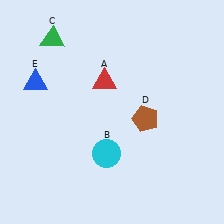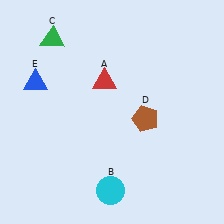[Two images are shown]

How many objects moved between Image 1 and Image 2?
1 object moved between the two images.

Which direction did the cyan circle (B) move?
The cyan circle (B) moved down.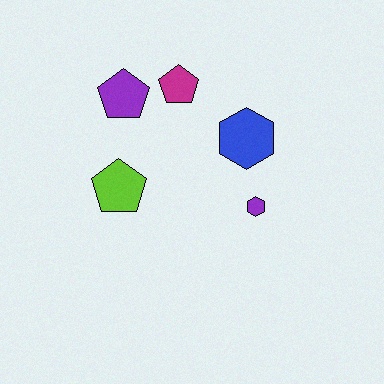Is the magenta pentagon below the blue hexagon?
No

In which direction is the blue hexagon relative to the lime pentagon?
The blue hexagon is to the right of the lime pentagon.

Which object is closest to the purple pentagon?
The magenta pentagon is closest to the purple pentagon.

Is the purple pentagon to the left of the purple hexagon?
Yes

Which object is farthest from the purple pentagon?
The purple hexagon is farthest from the purple pentagon.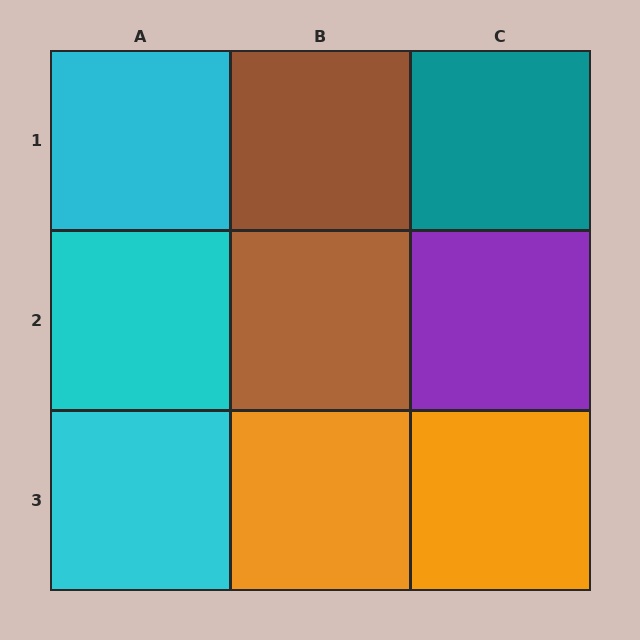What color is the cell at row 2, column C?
Purple.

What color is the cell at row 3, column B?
Orange.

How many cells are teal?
1 cell is teal.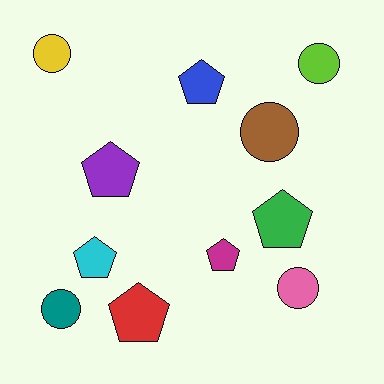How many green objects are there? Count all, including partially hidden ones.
There is 1 green object.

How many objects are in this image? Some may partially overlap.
There are 11 objects.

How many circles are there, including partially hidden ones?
There are 5 circles.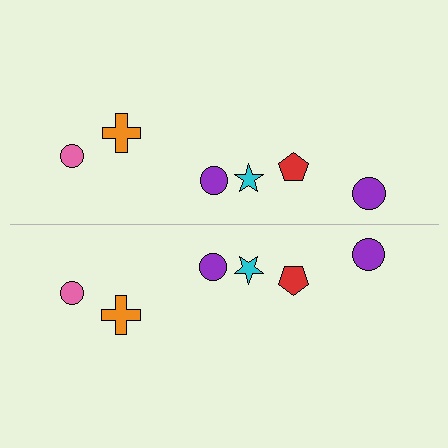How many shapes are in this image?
There are 12 shapes in this image.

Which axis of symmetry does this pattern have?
The pattern has a horizontal axis of symmetry running through the center of the image.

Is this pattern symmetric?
Yes, this pattern has bilateral (reflection) symmetry.